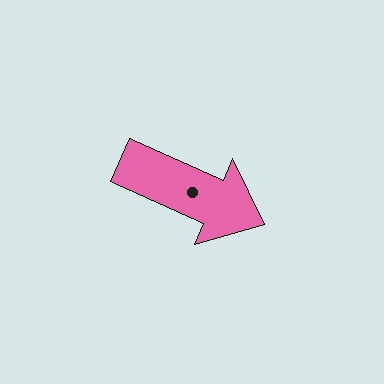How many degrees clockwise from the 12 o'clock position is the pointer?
Approximately 114 degrees.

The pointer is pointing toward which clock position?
Roughly 4 o'clock.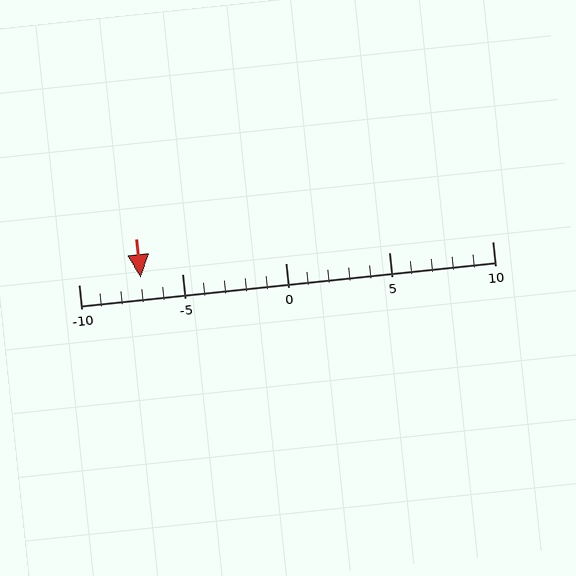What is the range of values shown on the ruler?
The ruler shows values from -10 to 10.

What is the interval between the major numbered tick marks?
The major tick marks are spaced 5 units apart.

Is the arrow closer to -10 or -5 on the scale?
The arrow is closer to -5.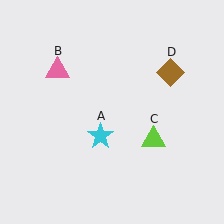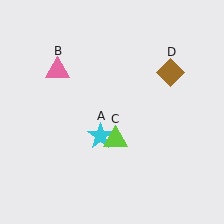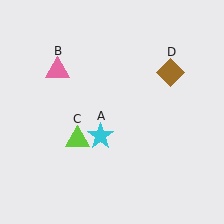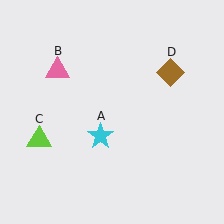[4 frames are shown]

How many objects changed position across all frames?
1 object changed position: lime triangle (object C).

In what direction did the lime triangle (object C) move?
The lime triangle (object C) moved left.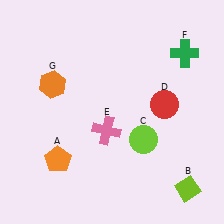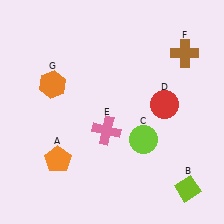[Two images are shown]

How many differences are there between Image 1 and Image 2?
There is 1 difference between the two images.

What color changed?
The cross (F) changed from green in Image 1 to brown in Image 2.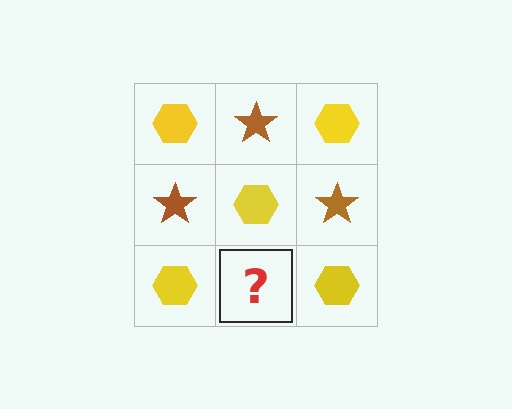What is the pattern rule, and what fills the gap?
The rule is that it alternates yellow hexagon and brown star in a checkerboard pattern. The gap should be filled with a brown star.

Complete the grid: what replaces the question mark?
The question mark should be replaced with a brown star.